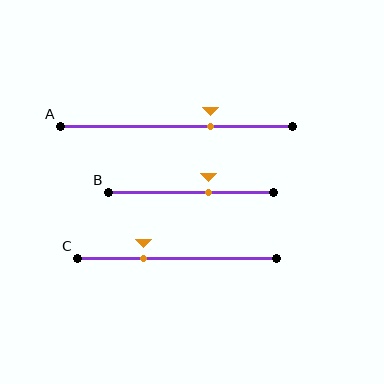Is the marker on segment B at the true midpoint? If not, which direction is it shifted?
No, the marker on segment B is shifted to the right by about 10% of the segment length.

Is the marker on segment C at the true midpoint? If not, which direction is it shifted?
No, the marker on segment C is shifted to the left by about 17% of the segment length.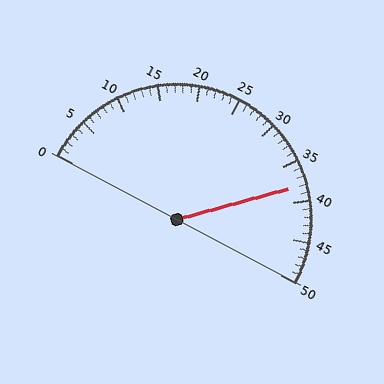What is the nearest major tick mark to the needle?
The nearest major tick mark is 40.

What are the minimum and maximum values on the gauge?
The gauge ranges from 0 to 50.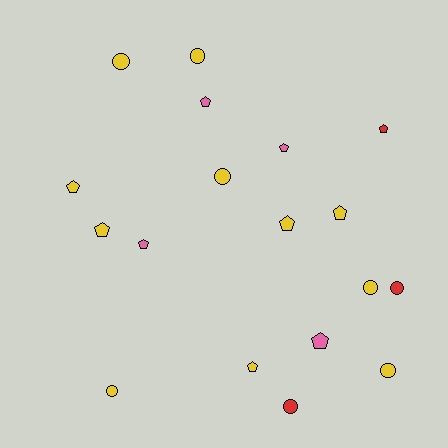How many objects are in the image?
There are 18 objects.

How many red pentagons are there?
There is 1 red pentagon.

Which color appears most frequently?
Yellow, with 11 objects.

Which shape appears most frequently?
Pentagon, with 10 objects.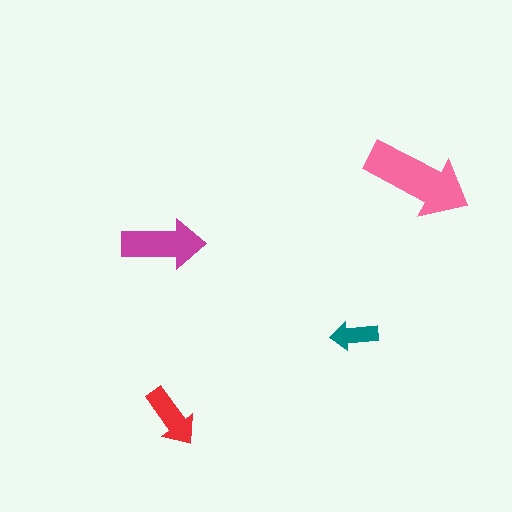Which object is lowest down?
The red arrow is bottommost.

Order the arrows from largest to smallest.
the pink one, the magenta one, the red one, the teal one.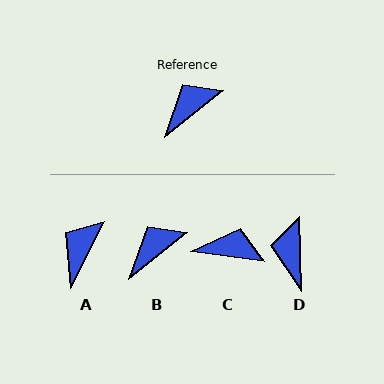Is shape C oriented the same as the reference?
No, it is off by about 46 degrees.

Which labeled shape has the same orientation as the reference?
B.